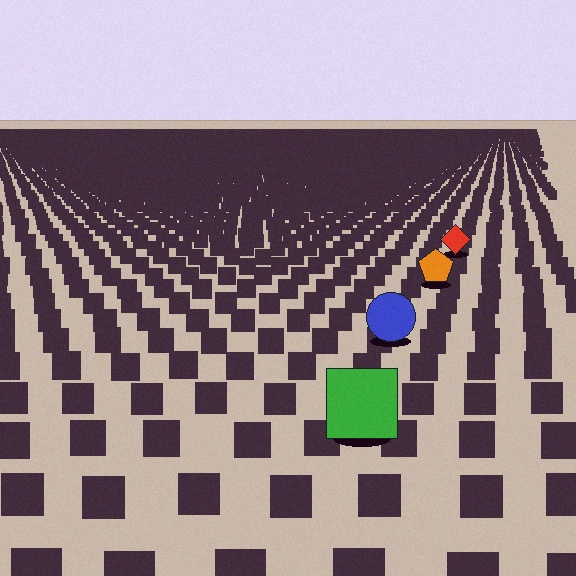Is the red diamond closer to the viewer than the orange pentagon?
No. The orange pentagon is closer — you can tell from the texture gradient: the ground texture is coarser near it.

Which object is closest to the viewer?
The green square is closest. The texture marks near it are larger and more spread out.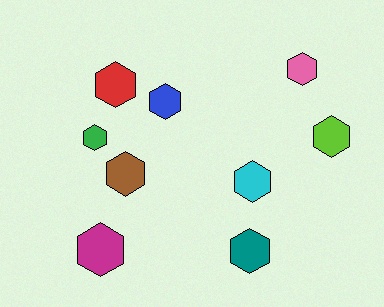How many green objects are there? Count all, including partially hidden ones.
There is 1 green object.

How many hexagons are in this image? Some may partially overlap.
There are 9 hexagons.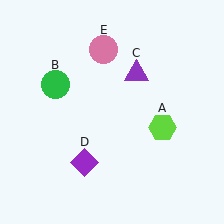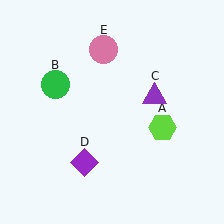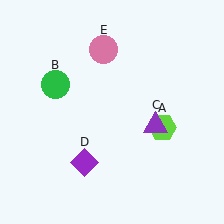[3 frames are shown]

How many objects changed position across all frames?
1 object changed position: purple triangle (object C).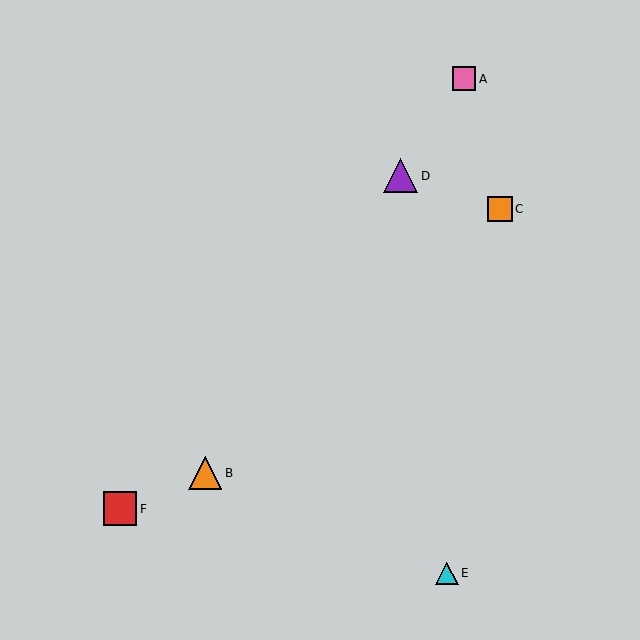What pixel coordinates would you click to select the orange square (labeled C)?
Click at (500, 209) to select the orange square C.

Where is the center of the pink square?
The center of the pink square is at (464, 79).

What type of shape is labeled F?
Shape F is a red square.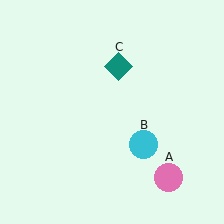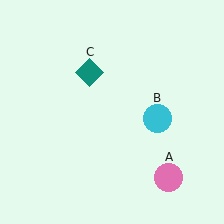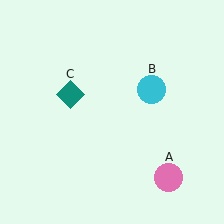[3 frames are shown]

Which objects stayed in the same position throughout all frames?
Pink circle (object A) remained stationary.